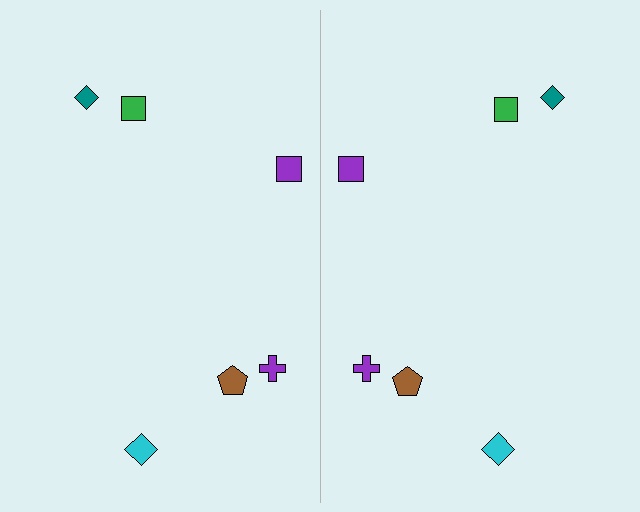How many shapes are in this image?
There are 12 shapes in this image.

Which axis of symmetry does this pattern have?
The pattern has a vertical axis of symmetry running through the center of the image.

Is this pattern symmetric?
Yes, this pattern has bilateral (reflection) symmetry.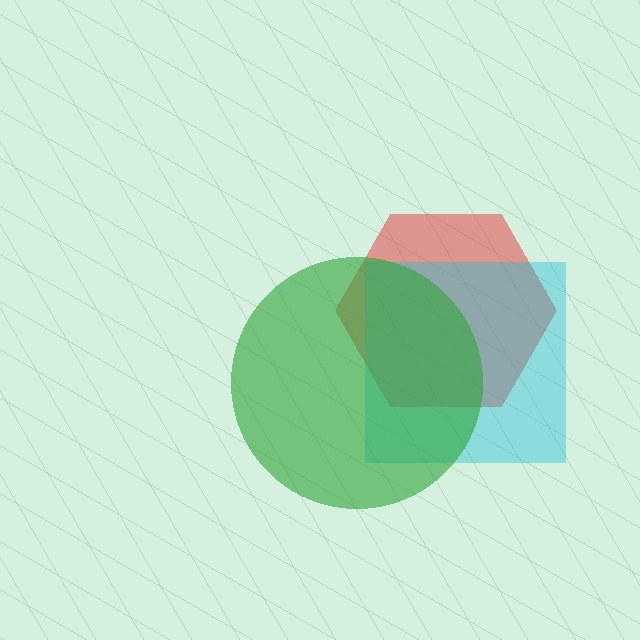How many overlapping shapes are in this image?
There are 3 overlapping shapes in the image.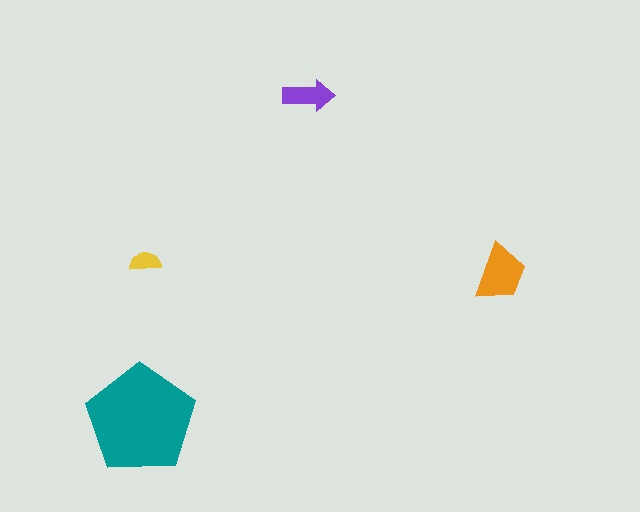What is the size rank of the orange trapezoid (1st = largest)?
2nd.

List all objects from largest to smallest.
The teal pentagon, the orange trapezoid, the purple arrow, the yellow semicircle.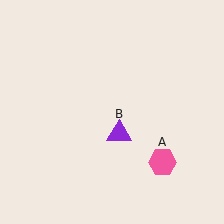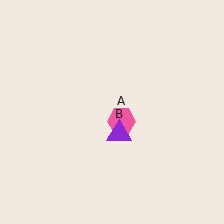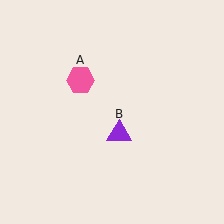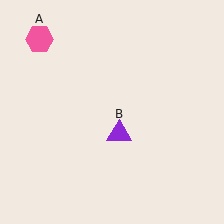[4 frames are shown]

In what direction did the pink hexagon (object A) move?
The pink hexagon (object A) moved up and to the left.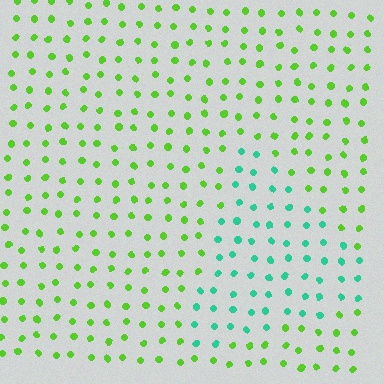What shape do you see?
I see a triangle.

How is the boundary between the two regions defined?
The boundary is defined purely by a slight shift in hue (about 56 degrees). Spacing, size, and orientation are identical on both sides.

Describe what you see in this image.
The image is filled with small lime elements in a uniform arrangement. A triangle-shaped region is visible where the elements are tinted to a slightly different hue, forming a subtle color boundary.